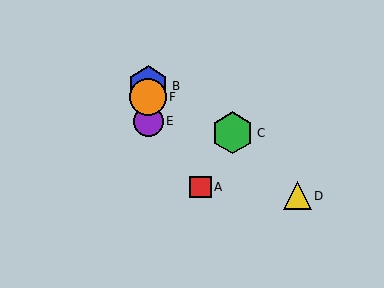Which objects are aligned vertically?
Objects B, E, F are aligned vertically.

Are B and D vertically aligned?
No, B is at x≈148 and D is at x≈298.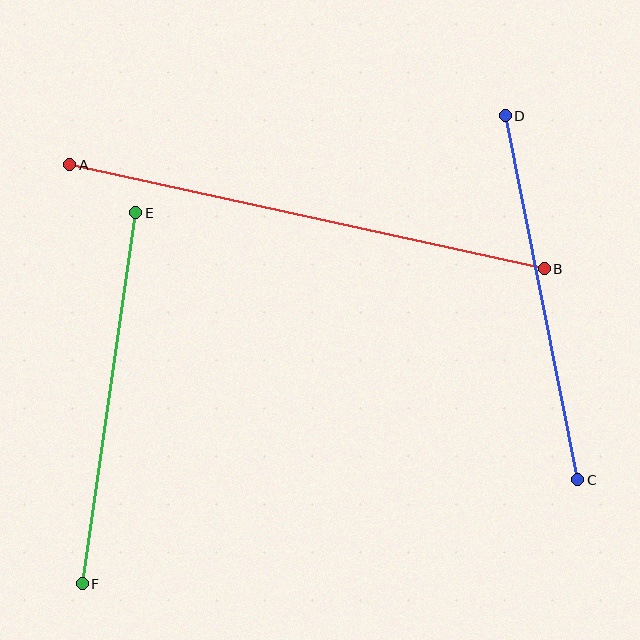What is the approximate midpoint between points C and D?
The midpoint is at approximately (541, 298) pixels.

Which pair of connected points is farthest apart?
Points A and B are farthest apart.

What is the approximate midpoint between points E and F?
The midpoint is at approximately (109, 398) pixels.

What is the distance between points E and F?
The distance is approximately 375 pixels.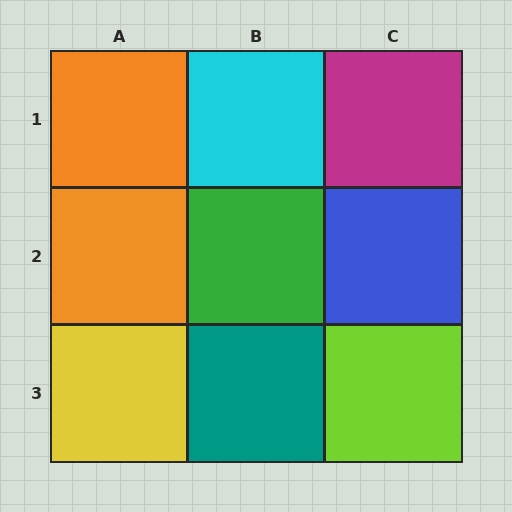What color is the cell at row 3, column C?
Lime.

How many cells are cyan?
1 cell is cyan.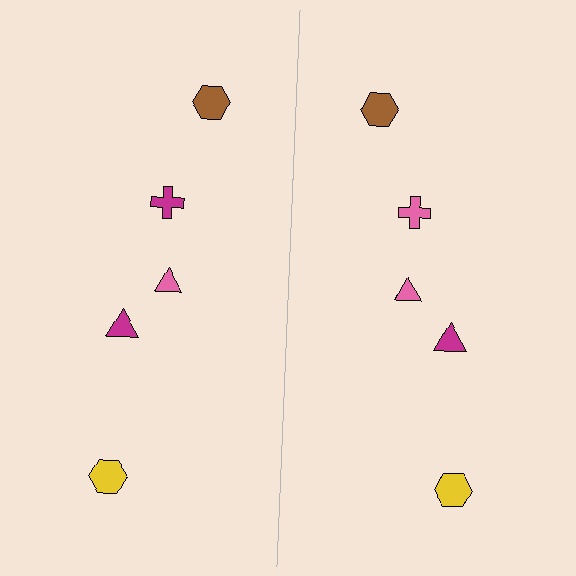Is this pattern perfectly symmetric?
No, the pattern is not perfectly symmetric. The pink cross on the right side breaks the symmetry — its mirror counterpart is magenta.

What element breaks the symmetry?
The pink cross on the right side breaks the symmetry — its mirror counterpart is magenta.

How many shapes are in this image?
There are 10 shapes in this image.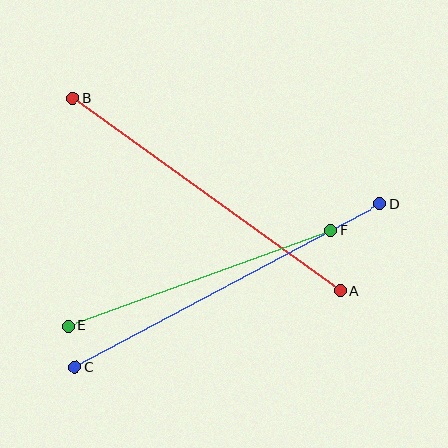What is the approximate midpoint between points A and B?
The midpoint is at approximately (206, 194) pixels.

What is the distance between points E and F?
The distance is approximately 279 pixels.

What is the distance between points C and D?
The distance is approximately 345 pixels.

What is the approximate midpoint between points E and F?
The midpoint is at approximately (200, 278) pixels.